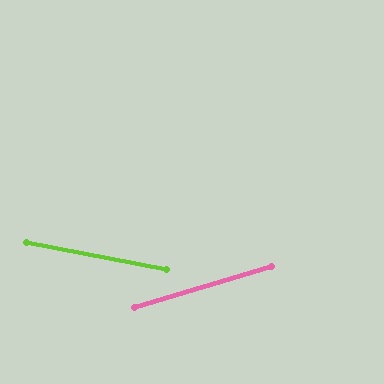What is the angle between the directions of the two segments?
Approximately 27 degrees.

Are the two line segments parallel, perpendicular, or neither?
Neither parallel nor perpendicular — they differ by about 27°.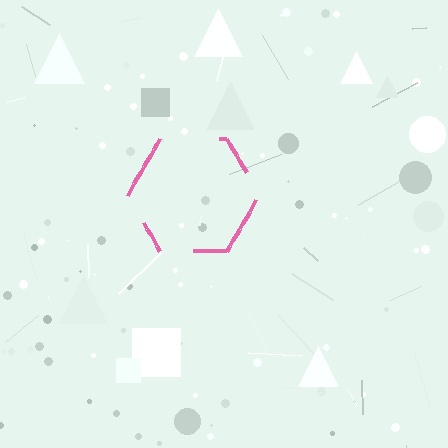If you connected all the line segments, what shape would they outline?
They would outline a hexagon.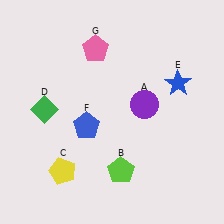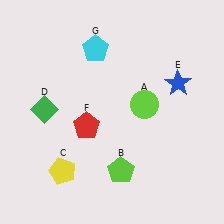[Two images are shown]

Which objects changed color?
A changed from purple to lime. F changed from blue to red. G changed from pink to cyan.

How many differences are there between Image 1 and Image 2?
There are 3 differences between the two images.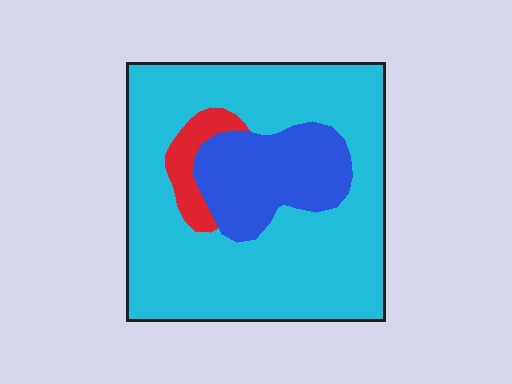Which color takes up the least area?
Red, at roughly 5%.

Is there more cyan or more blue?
Cyan.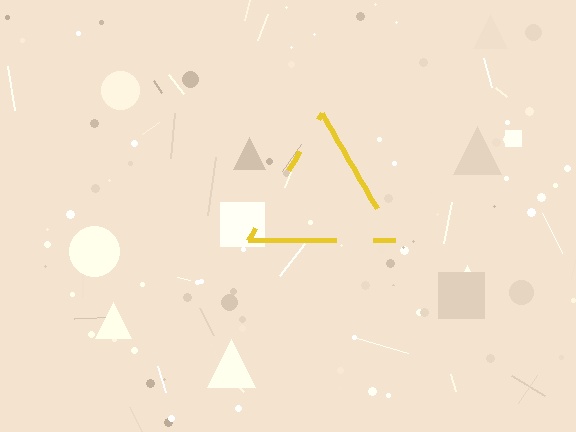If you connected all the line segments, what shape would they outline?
They would outline a triangle.